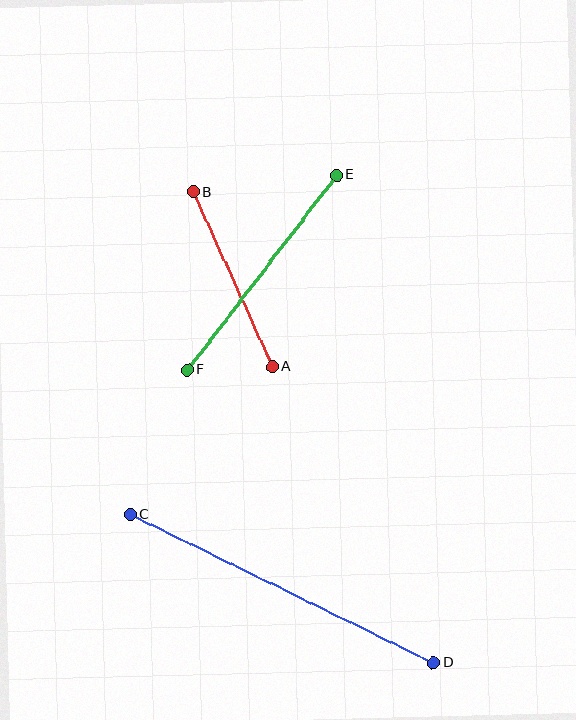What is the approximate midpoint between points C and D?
The midpoint is at approximately (282, 588) pixels.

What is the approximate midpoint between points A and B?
The midpoint is at approximately (233, 279) pixels.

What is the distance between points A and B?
The distance is approximately 192 pixels.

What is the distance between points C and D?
The distance is approximately 337 pixels.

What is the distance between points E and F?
The distance is approximately 245 pixels.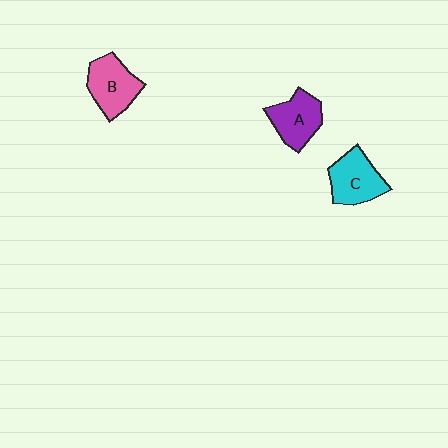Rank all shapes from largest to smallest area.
From largest to smallest: B (pink), C (cyan), A (purple).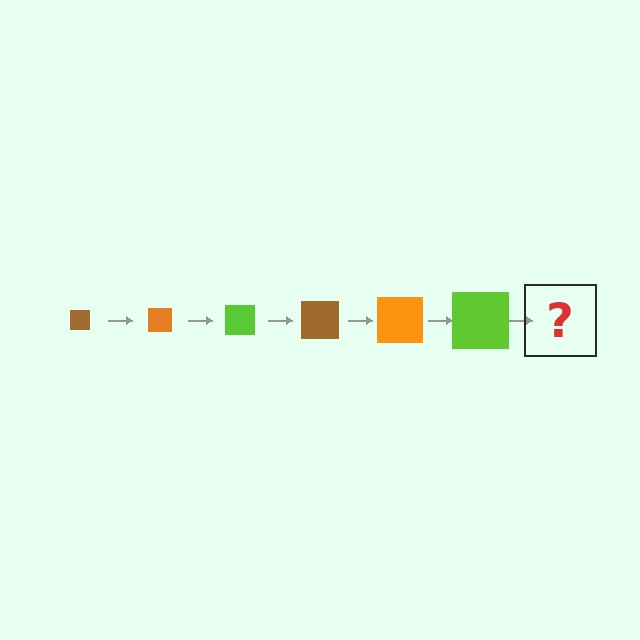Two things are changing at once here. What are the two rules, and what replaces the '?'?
The two rules are that the square grows larger each step and the color cycles through brown, orange, and lime. The '?' should be a brown square, larger than the previous one.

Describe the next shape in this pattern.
It should be a brown square, larger than the previous one.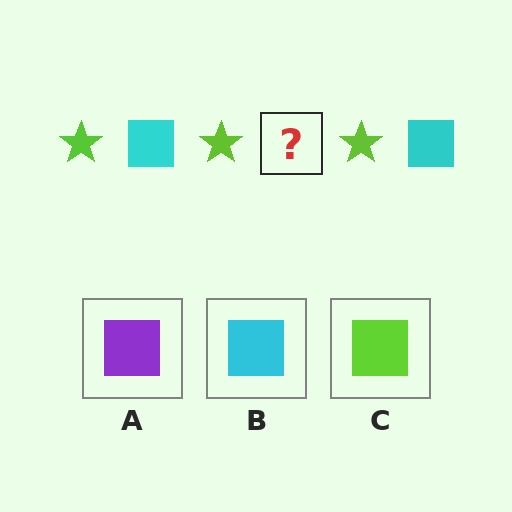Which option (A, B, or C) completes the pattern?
B.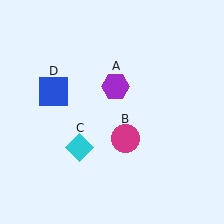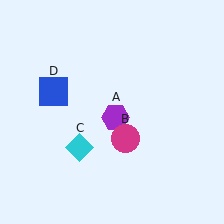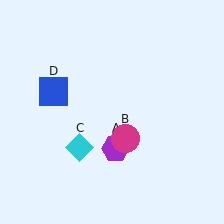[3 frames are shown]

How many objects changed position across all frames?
1 object changed position: purple hexagon (object A).